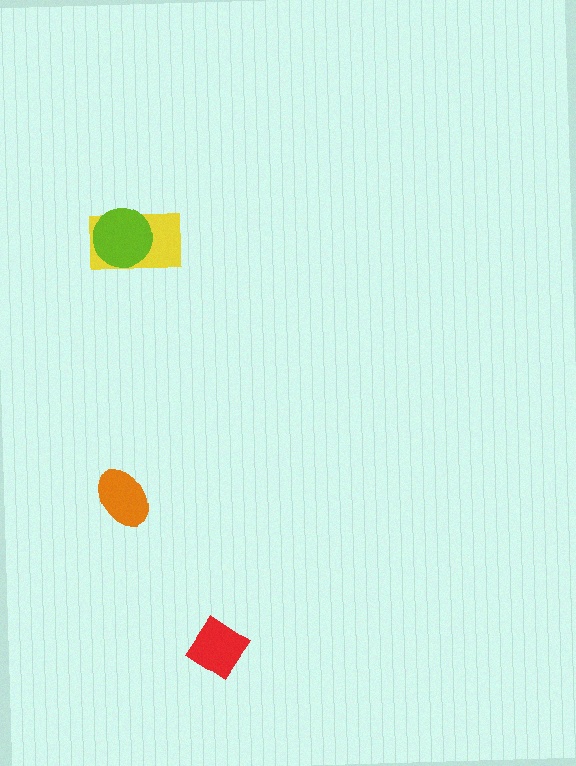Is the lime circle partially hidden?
No, no other shape covers it.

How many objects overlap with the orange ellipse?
0 objects overlap with the orange ellipse.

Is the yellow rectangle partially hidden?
Yes, it is partially covered by another shape.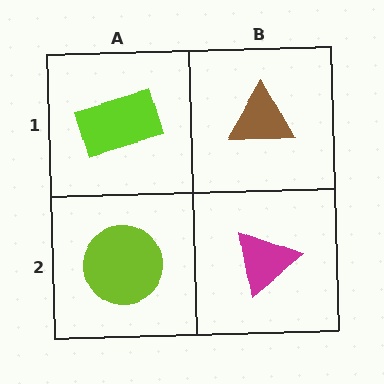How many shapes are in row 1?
2 shapes.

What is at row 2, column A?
A lime circle.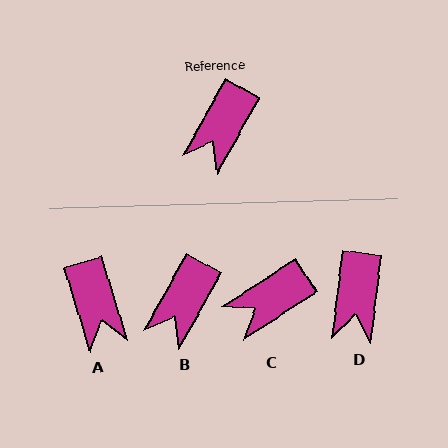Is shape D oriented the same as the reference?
No, it is off by about 22 degrees.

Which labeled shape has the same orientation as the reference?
B.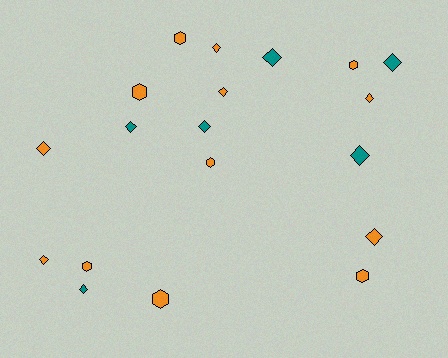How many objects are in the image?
There are 19 objects.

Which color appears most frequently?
Orange, with 13 objects.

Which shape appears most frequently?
Diamond, with 12 objects.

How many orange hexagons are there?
There are 7 orange hexagons.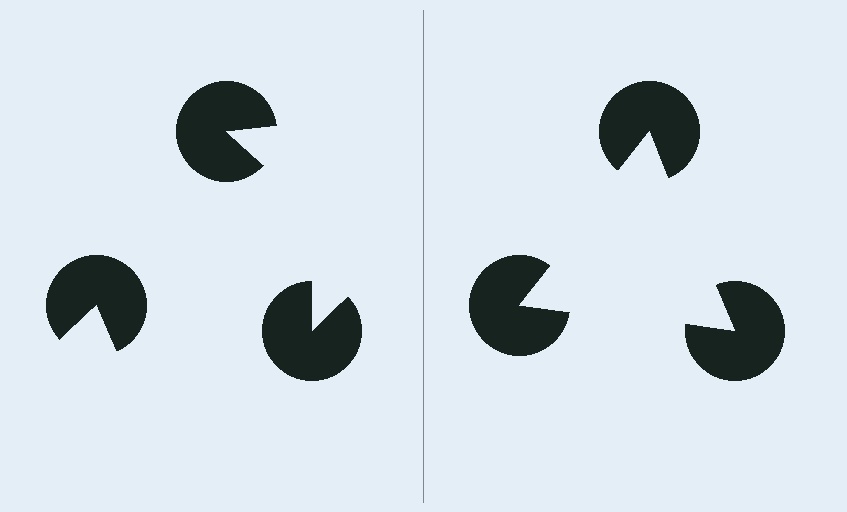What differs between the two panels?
The pac-man discs are positioned identically on both sides; only the wedge orientations differ. On the right they align to a triangle; on the left they are misaligned.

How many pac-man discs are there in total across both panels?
6 — 3 on each side.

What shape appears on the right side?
An illusory triangle.